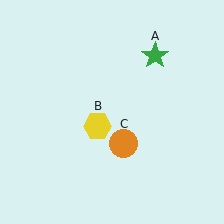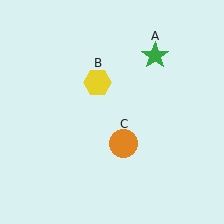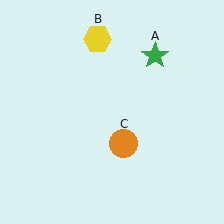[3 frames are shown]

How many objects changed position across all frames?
1 object changed position: yellow hexagon (object B).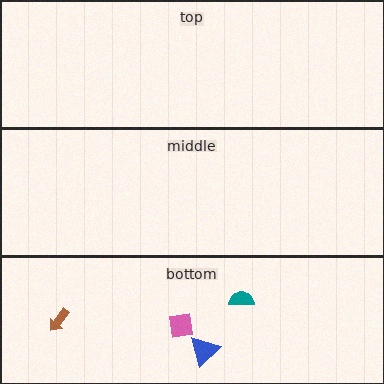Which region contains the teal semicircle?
The bottom region.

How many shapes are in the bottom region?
4.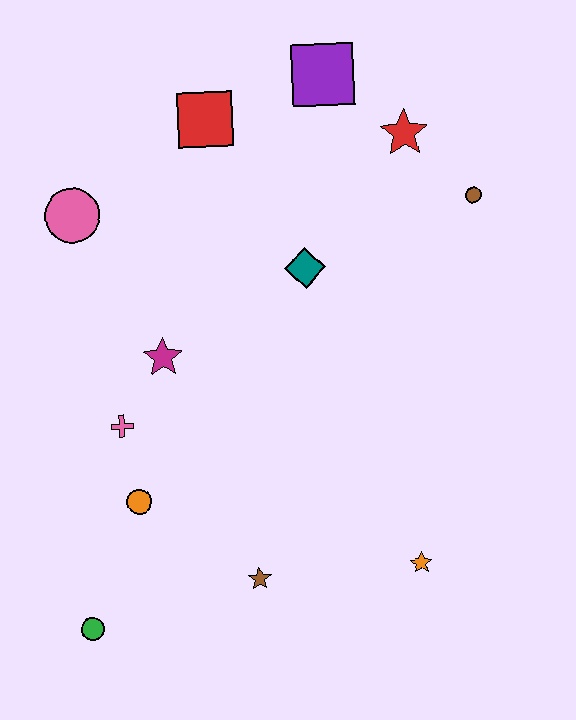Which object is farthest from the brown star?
The purple square is farthest from the brown star.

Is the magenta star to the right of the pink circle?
Yes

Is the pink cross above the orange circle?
Yes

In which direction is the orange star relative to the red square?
The orange star is below the red square.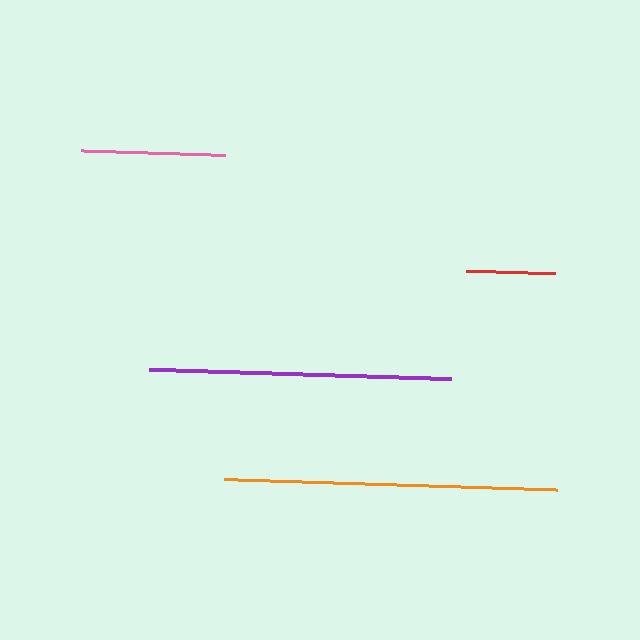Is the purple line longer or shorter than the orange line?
The orange line is longer than the purple line.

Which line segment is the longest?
The orange line is the longest at approximately 332 pixels.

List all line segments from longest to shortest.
From longest to shortest: orange, purple, pink, red.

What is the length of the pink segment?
The pink segment is approximately 144 pixels long.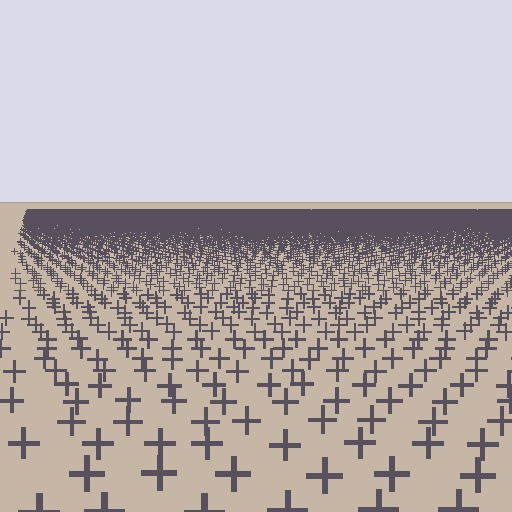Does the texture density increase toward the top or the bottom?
Density increases toward the top.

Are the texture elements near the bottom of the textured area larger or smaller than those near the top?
Larger. Near the bottom, elements are closer to the viewer and appear at a bigger on-screen size.